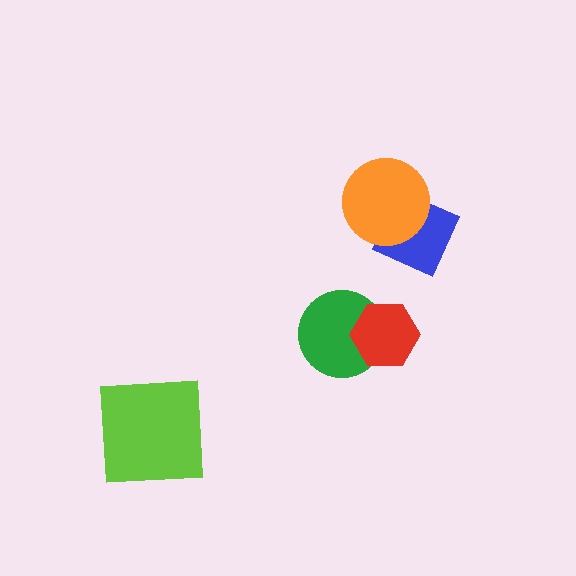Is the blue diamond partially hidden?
Yes, it is partially covered by another shape.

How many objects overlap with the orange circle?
1 object overlaps with the orange circle.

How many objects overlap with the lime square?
0 objects overlap with the lime square.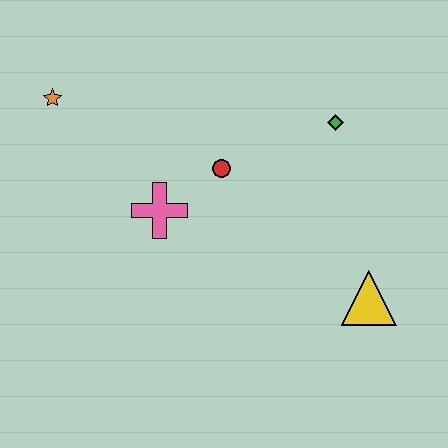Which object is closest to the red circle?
The pink cross is closest to the red circle.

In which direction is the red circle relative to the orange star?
The red circle is to the right of the orange star.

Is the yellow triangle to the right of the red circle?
Yes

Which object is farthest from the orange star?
The yellow triangle is farthest from the orange star.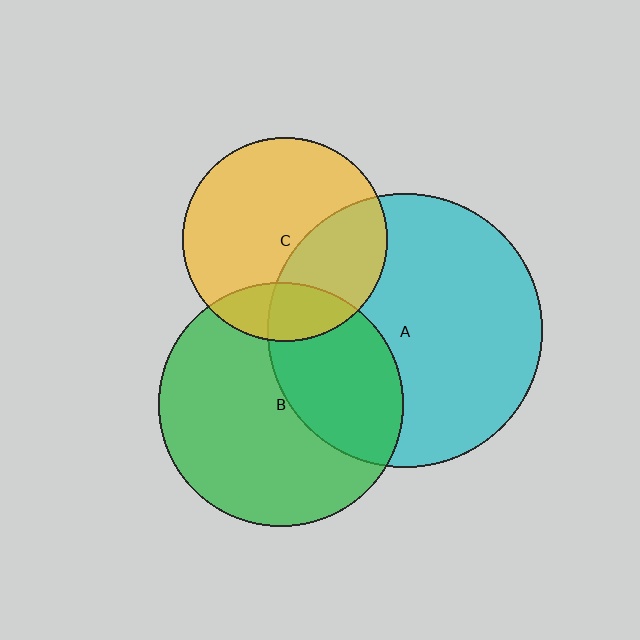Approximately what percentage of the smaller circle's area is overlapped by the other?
Approximately 20%.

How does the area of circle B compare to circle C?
Approximately 1.4 times.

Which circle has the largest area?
Circle A (cyan).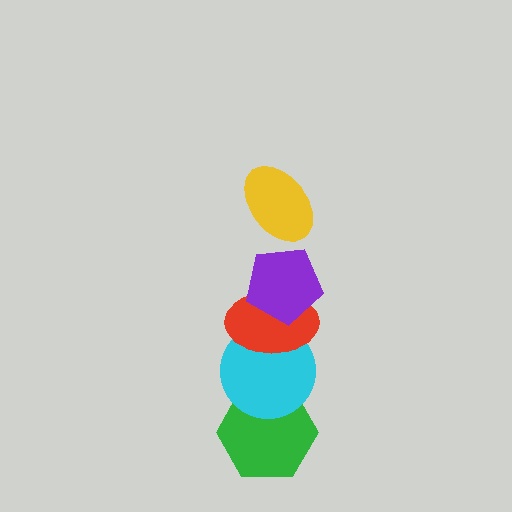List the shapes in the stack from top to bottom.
From top to bottom: the yellow ellipse, the purple pentagon, the red ellipse, the cyan circle, the green hexagon.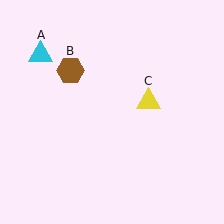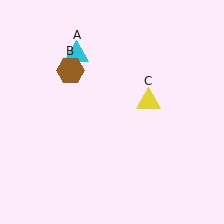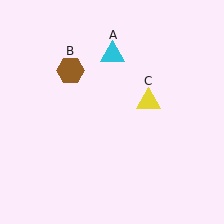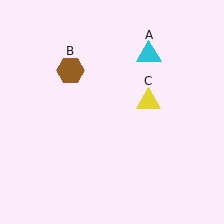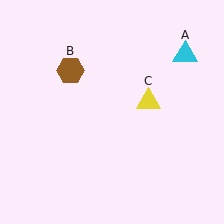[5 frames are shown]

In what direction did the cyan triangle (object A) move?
The cyan triangle (object A) moved right.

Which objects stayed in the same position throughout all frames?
Brown hexagon (object B) and yellow triangle (object C) remained stationary.